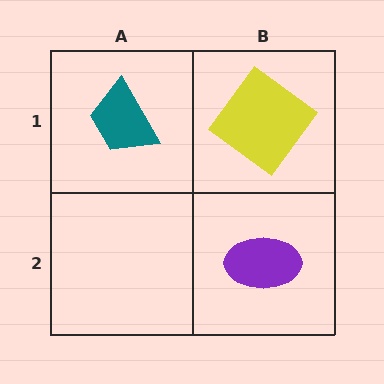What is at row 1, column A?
A teal trapezoid.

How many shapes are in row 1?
2 shapes.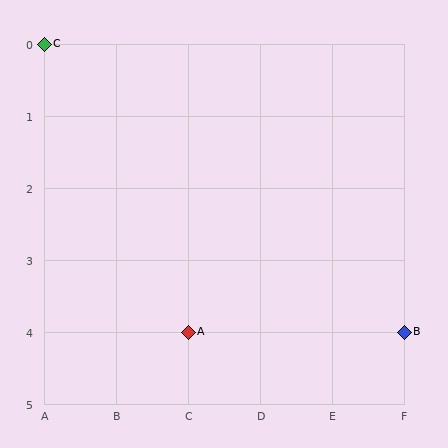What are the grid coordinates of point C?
Point C is at grid coordinates (A, 0).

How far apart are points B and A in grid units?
Points B and A are 3 columns apart.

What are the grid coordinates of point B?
Point B is at grid coordinates (F, 4).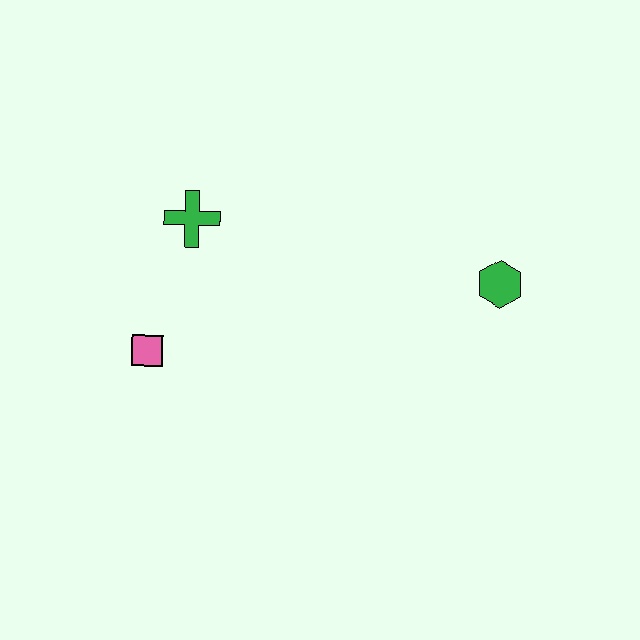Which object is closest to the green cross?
The pink square is closest to the green cross.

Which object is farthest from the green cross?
The green hexagon is farthest from the green cross.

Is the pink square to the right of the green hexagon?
No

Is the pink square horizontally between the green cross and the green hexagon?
No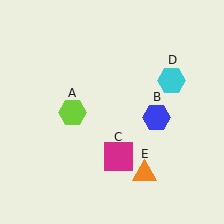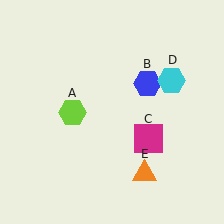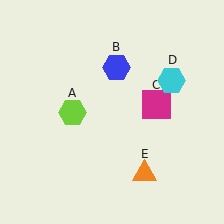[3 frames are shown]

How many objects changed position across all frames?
2 objects changed position: blue hexagon (object B), magenta square (object C).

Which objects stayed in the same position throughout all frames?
Lime hexagon (object A) and cyan hexagon (object D) and orange triangle (object E) remained stationary.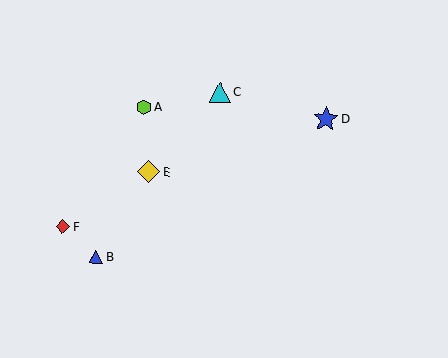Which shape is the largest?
The blue star (labeled D) is the largest.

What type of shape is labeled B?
Shape B is a blue triangle.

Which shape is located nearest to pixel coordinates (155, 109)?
The lime hexagon (labeled A) at (144, 107) is nearest to that location.